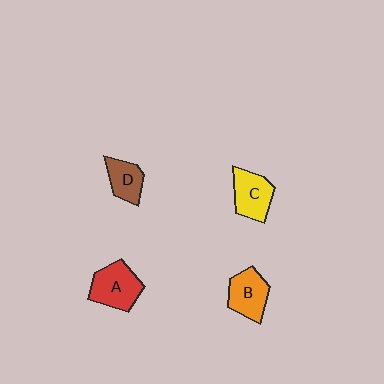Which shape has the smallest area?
Shape D (brown).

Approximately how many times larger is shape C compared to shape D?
Approximately 1.3 times.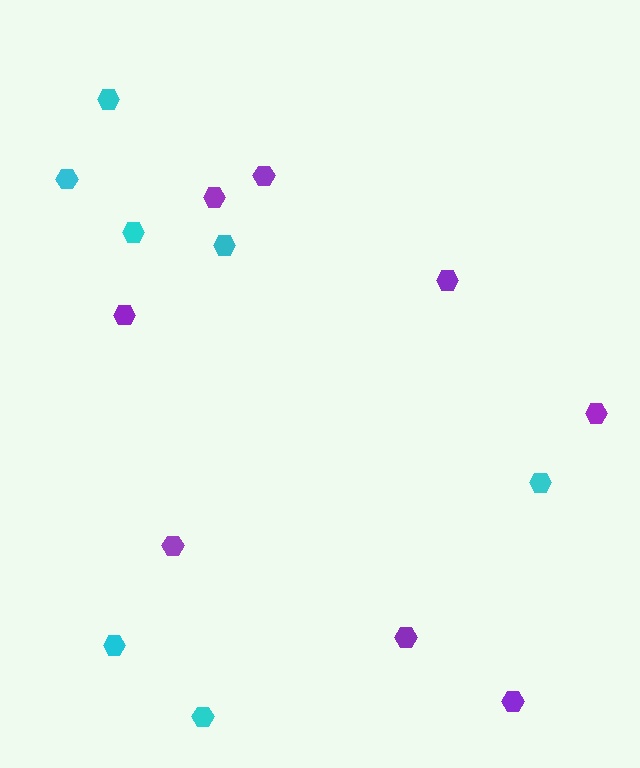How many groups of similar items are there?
There are 2 groups: one group of cyan hexagons (7) and one group of purple hexagons (8).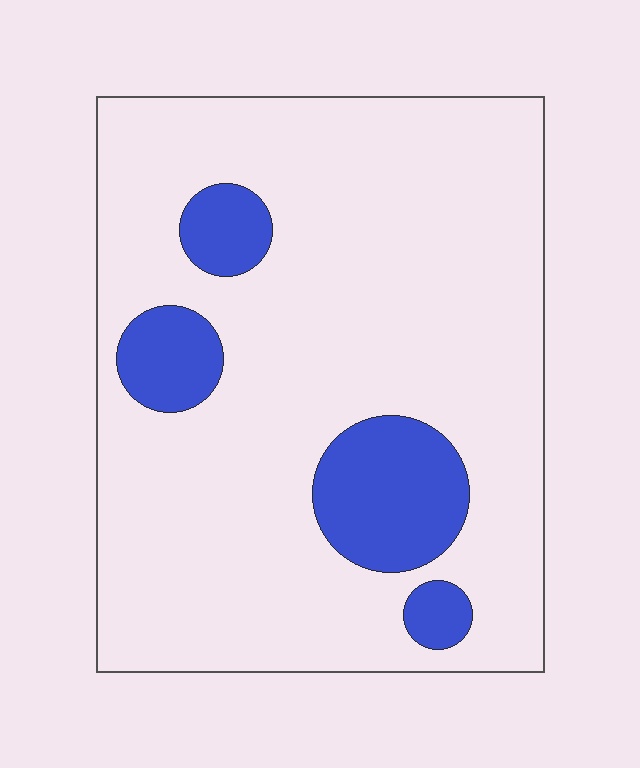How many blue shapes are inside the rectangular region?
4.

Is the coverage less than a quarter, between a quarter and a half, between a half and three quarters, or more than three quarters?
Less than a quarter.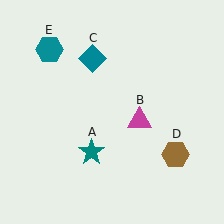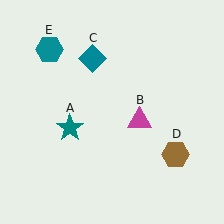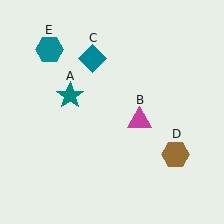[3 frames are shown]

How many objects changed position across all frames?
1 object changed position: teal star (object A).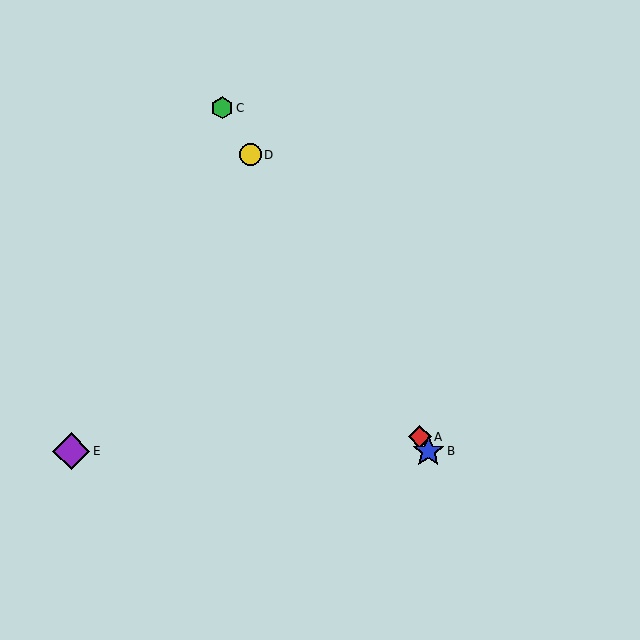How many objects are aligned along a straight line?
4 objects (A, B, C, D) are aligned along a straight line.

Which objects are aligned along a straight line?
Objects A, B, C, D are aligned along a straight line.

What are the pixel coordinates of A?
Object A is at (420, 437).